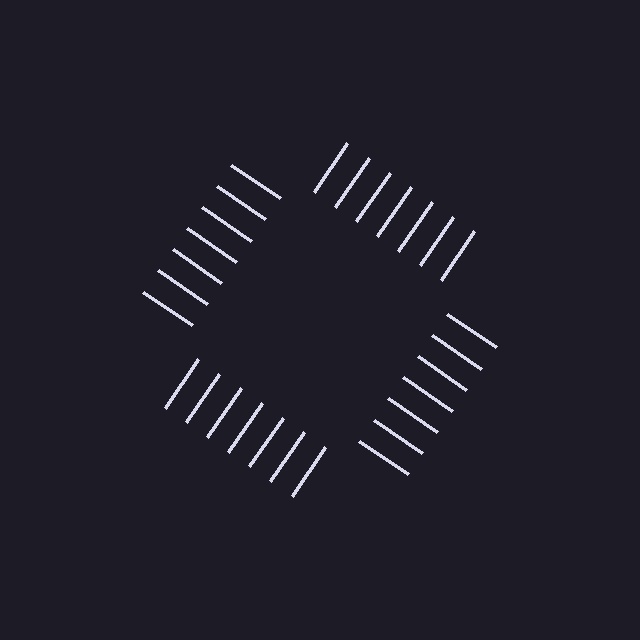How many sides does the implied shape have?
4 sides — the line-ends trace a square.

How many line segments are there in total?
28 — 7 along each of the 4 edges.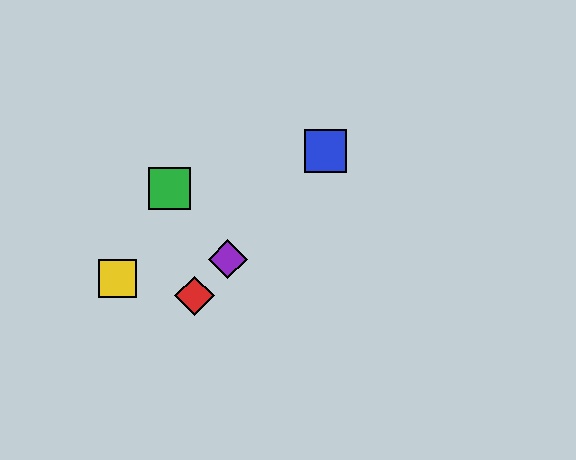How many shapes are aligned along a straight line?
3 shapes (the red diamond, the blue square, the purple diamond) are aligned along a straight line.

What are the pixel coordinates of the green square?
The green square is at (169, 189).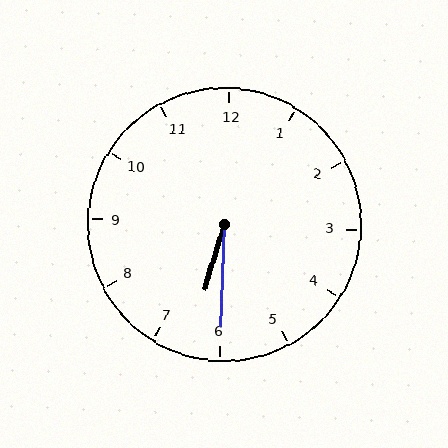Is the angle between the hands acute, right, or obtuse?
It is acute.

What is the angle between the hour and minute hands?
Approximately 15 degrees.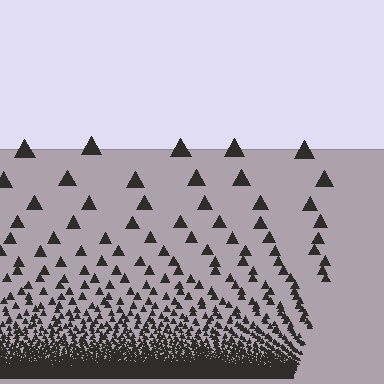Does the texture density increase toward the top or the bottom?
Density increases toward the bottom.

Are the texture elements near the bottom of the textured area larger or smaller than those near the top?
Smaller. The gradient is inverted — elements near the bottom are smaller and denser.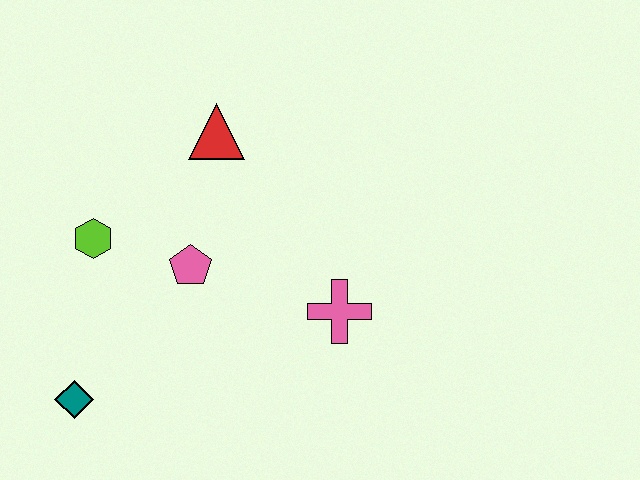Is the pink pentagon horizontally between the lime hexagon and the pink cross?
Yes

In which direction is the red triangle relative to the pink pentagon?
The red triangle is above the pink pentagon.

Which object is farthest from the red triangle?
The teal diamond is farthest from the red triangle.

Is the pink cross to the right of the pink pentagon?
Yes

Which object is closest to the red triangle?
The pink pentagon is closest to the red triangle.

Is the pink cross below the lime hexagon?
Yes